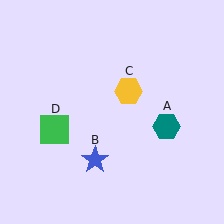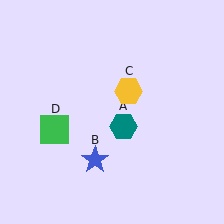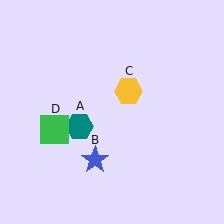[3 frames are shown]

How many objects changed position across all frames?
1 object changed position: teal hexagon (object A).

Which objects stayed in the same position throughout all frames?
Blue star (object B) and yellow hexagon (object C) and green square (object D) remained stationary.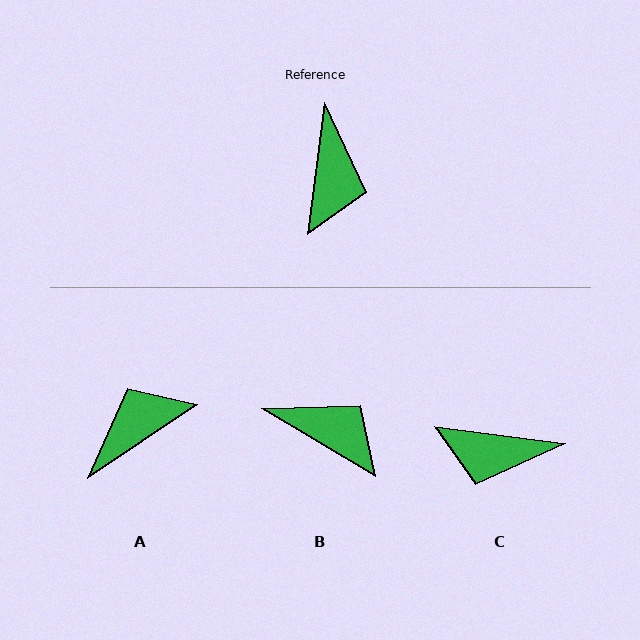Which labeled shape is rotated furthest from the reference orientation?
A, about 131 degrees away.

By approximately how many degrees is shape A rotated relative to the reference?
Approximately 131 degrees counter-clockwise.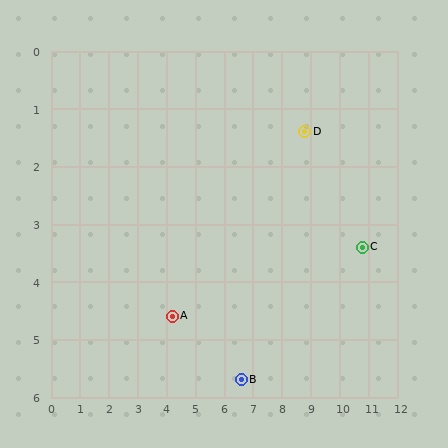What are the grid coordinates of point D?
Point D is at approximately (8.8, 1.4).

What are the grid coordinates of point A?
Point A is at approximately (4.2, 4.6).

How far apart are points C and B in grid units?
Points C and B are about 4.8 grid units apart.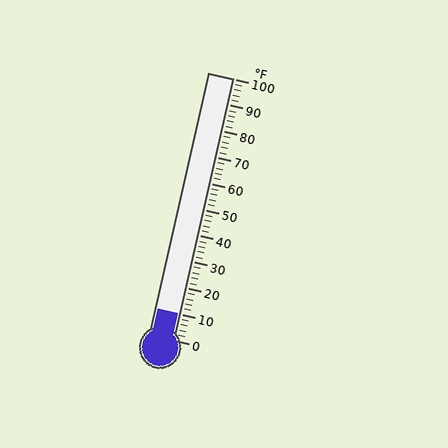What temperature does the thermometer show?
The thermometer shows approximately 10°F.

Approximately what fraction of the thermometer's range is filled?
The thermometer is filled to approximately 10% of its range.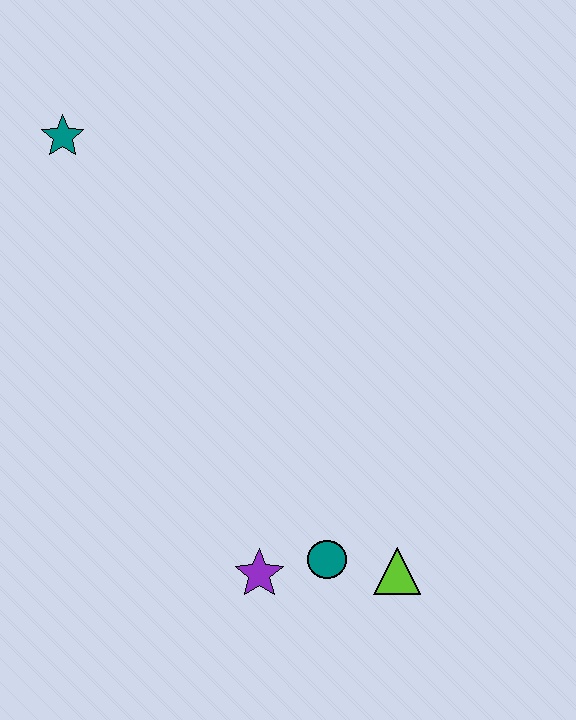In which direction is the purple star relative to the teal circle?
The purple star is to the left of the teal circle.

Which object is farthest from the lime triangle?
The teal star is farthest from the lime triangle.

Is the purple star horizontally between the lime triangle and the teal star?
Yes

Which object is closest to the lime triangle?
The teal circle is closest to the lime triangle.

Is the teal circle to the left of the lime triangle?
Yes